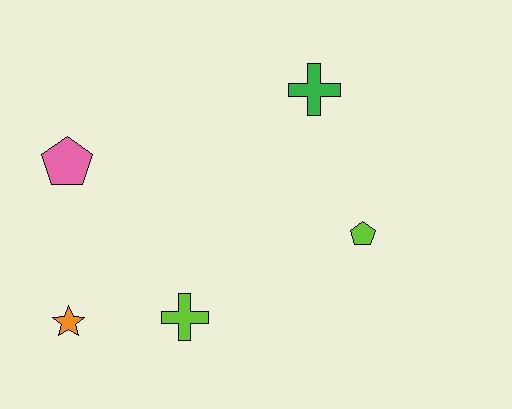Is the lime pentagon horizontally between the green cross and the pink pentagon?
No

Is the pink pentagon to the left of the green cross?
Yes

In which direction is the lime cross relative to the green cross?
The lime cross is below the green cross.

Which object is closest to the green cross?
The lime pentagon is closest to the green cross.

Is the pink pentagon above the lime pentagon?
Yes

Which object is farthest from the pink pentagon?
The lime pentagon is farthest from the pink pentagon.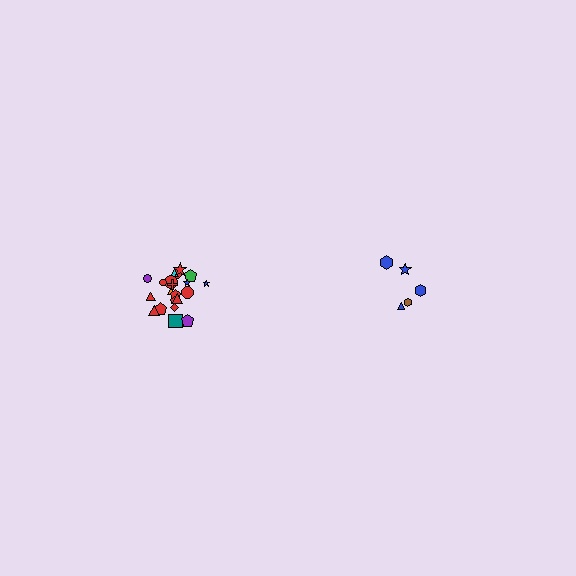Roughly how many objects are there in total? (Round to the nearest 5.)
Roughly 25 objects in total.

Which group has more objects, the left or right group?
The left group.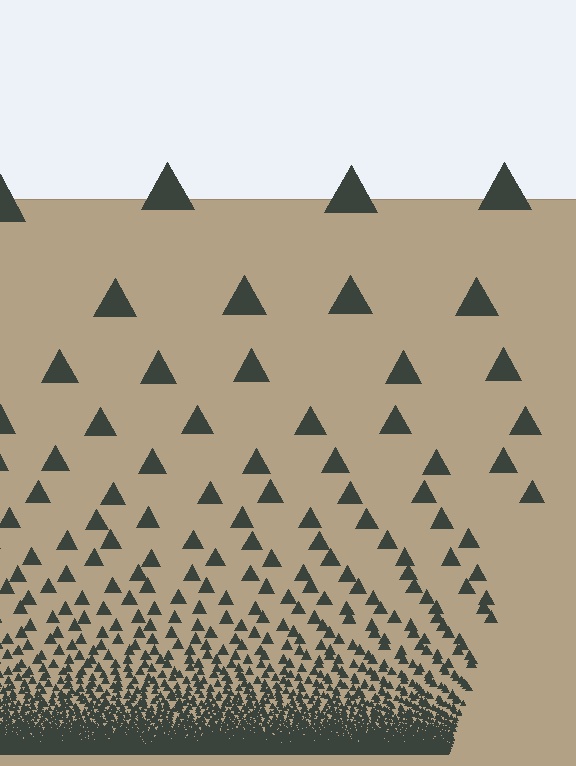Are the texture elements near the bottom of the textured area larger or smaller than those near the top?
Smaller. The gradient is inverted — elements near the bottom are smaller and denser.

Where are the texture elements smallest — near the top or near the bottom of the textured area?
Near the bottom.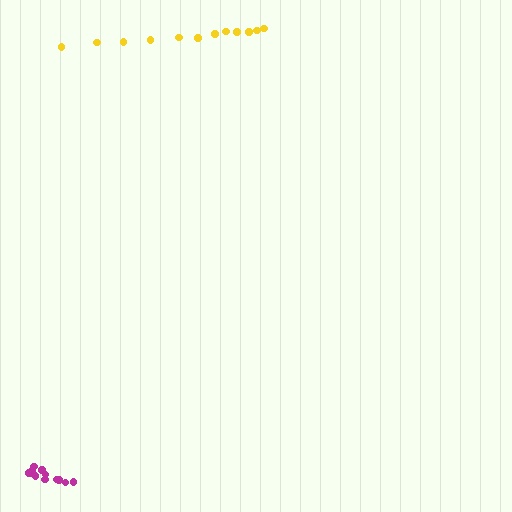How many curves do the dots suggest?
There are 2 distinct paths.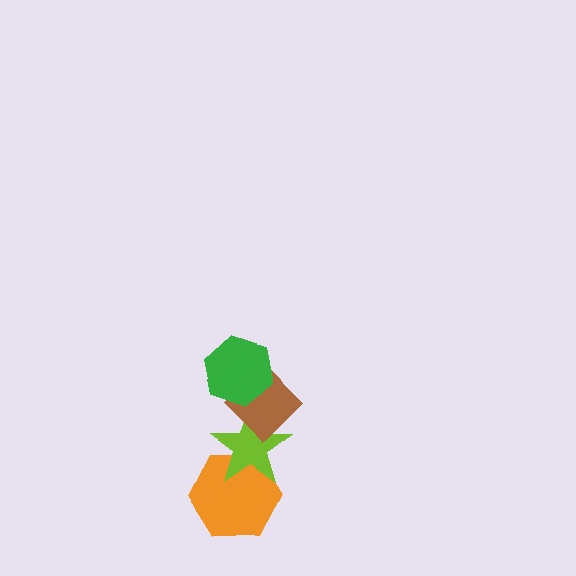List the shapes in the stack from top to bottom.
From top to bottom: the green hexagon, the brown diamond, the lime star, the orange hexagon.